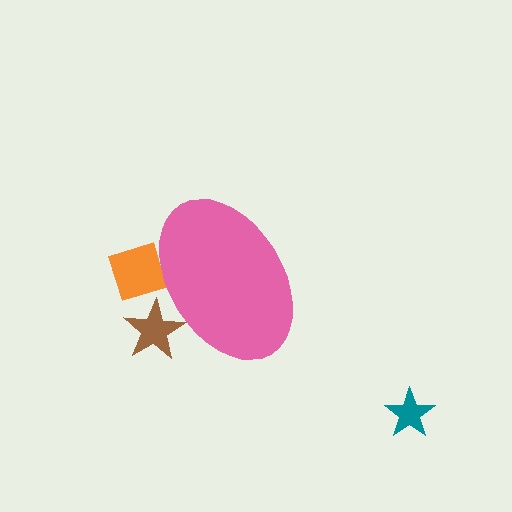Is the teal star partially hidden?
No, the teal star is fully visible.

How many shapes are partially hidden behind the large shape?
2 shapes are partially hidden.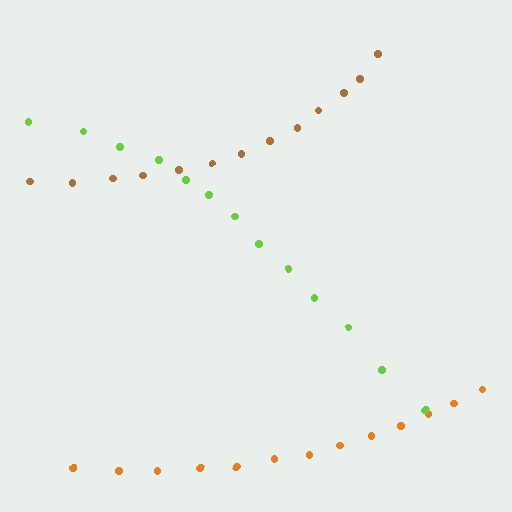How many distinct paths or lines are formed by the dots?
There are 3 distinct paths.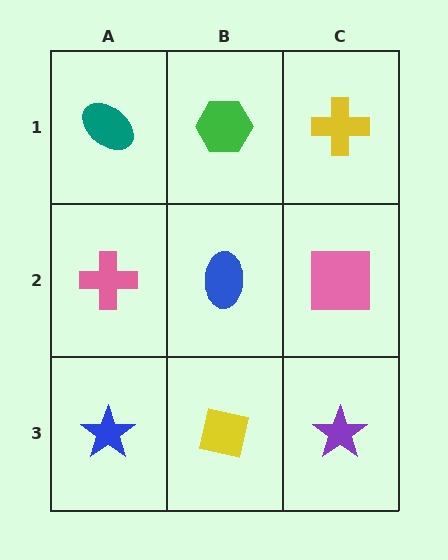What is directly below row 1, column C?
A pink square.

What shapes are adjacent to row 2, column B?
A green hexagon (row 1, column B), a yellow square (row 3, column B), a pink cross (row 2, column A), a pink square (row 2, column C).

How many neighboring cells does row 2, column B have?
4.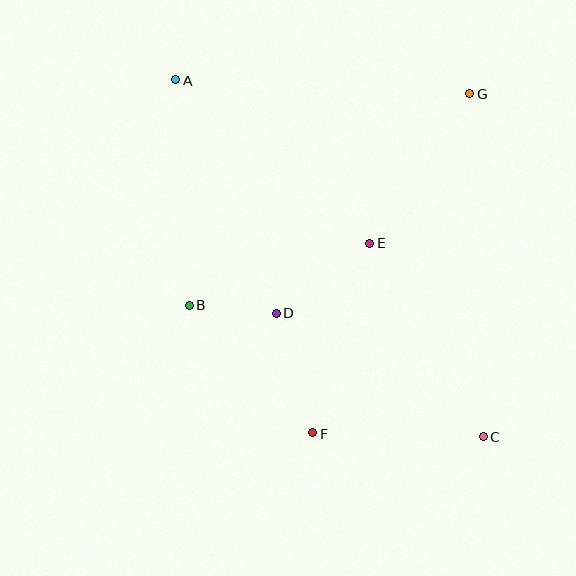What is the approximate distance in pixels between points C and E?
The distance between C and E is approximately 224 pixels.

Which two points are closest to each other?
Points B and D are closest to each other.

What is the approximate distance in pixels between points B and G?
The distance between B and G is approximately 351 pixels.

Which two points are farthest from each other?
Points A and C are farthest from each other.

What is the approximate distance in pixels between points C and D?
The distance between C and D is approximately 241 pixels.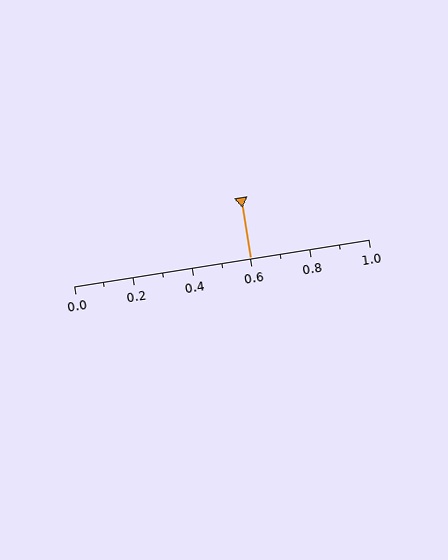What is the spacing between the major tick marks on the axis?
The major ticks are spaced 0.2 apart.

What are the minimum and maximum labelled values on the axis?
The axis runs from 0.0 to 1.0.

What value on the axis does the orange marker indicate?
The marker indicates approximately 0.6.